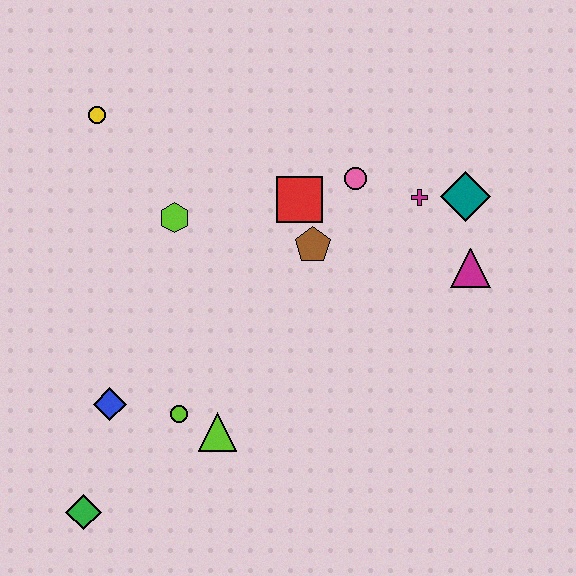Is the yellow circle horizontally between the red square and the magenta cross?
No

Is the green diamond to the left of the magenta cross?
Yes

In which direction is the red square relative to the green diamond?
The red square is above the green diamond.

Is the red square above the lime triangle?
Yes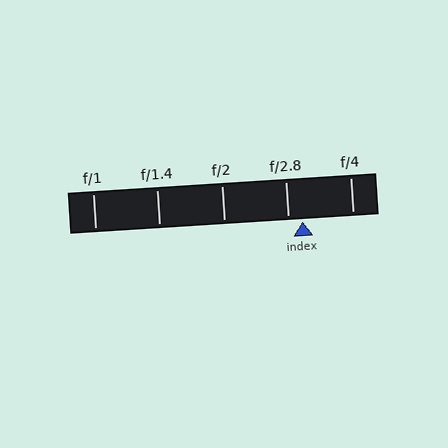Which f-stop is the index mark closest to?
The index mark is closest to f/2.8.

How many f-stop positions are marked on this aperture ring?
There are 5 f-stop positions marked.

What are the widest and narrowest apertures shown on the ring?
The widest aperture shown is f/1 and the narrowest is f/4.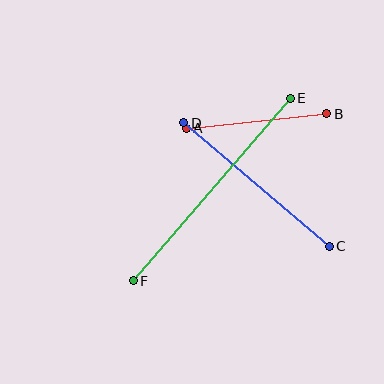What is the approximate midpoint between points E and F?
The midpoint is at approximately (212, 189) pixels.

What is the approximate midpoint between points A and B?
The midpoint is at approximately (257, 121) pixels.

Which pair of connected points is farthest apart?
Points E and F are farthest apart.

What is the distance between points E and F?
The distance is approximately 241 pixels.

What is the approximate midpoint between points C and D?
The midpoint is at approximately (257, 185) pixels.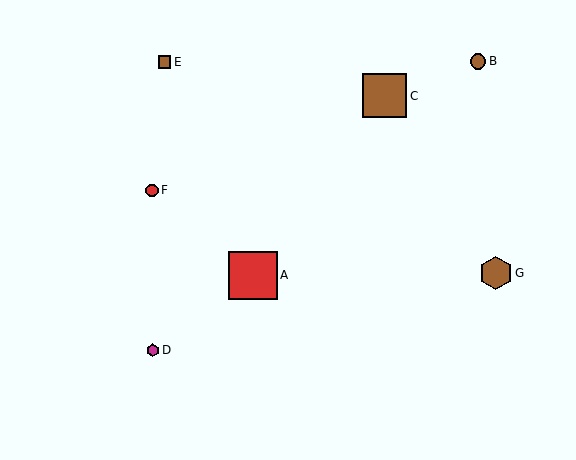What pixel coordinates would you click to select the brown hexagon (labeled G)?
Click at (496, 273) to select the brown hexagon G.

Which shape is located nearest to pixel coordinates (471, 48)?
The brown circle (labeled B) at (478, 61) is nearest to that location.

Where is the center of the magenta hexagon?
The center of the magenta hexagon is at (153, 350).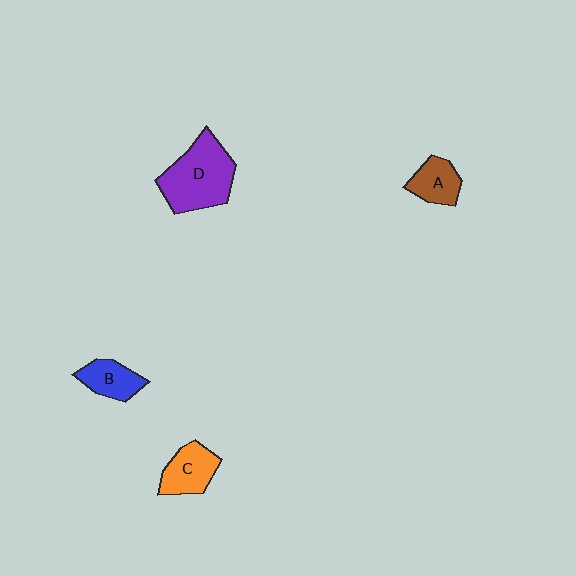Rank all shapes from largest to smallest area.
From largest to smallest: D (purple), C (orange), B (blue), A (brown).